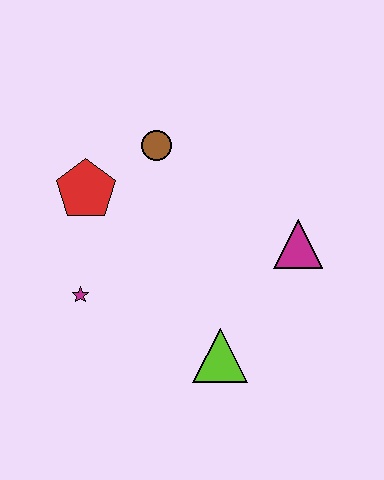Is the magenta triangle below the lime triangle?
No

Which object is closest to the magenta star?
The red pentagon is closest to the magenta star.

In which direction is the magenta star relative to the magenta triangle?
The magenta star is to the left of the magenta triangle.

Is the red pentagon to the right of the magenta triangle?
No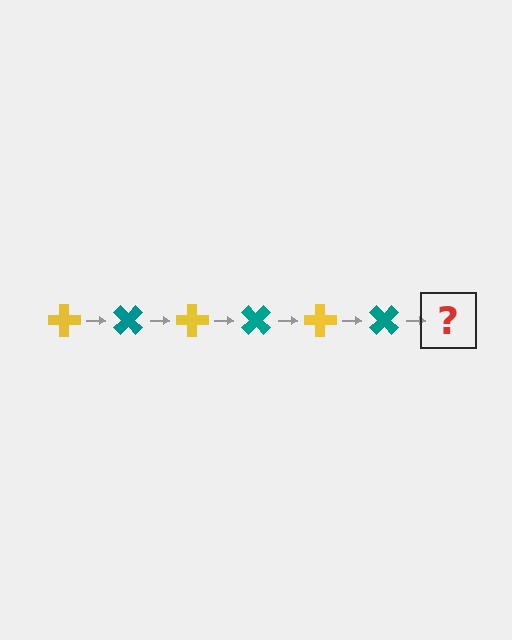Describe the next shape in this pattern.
It should be a yellow cross, rotated 270 degrees from the start.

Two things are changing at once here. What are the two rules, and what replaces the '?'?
The two rules are that it rotates 45 degrees each step and the color cycles through yellow and teal. The '?' should be a yellow cross, rotated 270 degrees from the start.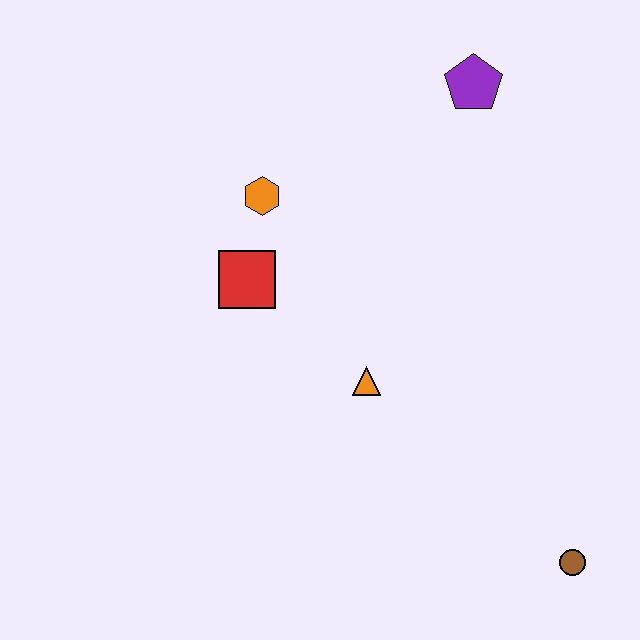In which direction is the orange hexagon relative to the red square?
The orange hexagon is above the red square.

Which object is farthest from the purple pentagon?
The brown circle is farthest from the purple pentagon.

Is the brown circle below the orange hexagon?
Yes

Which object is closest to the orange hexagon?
The red square is closest to the orange hexagon.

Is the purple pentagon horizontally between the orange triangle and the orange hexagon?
No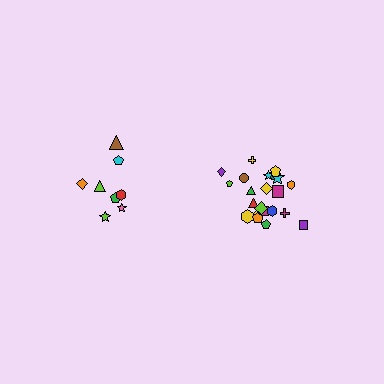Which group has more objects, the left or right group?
The right group.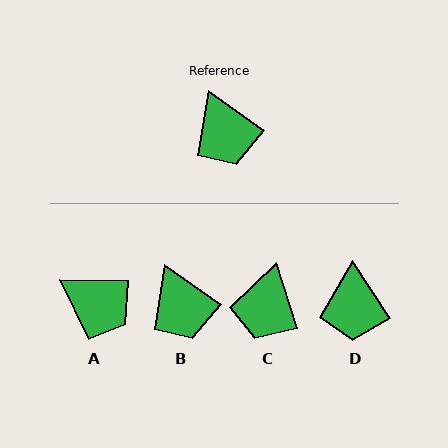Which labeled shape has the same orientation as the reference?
B.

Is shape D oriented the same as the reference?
No, it is off by about 21 degrees.